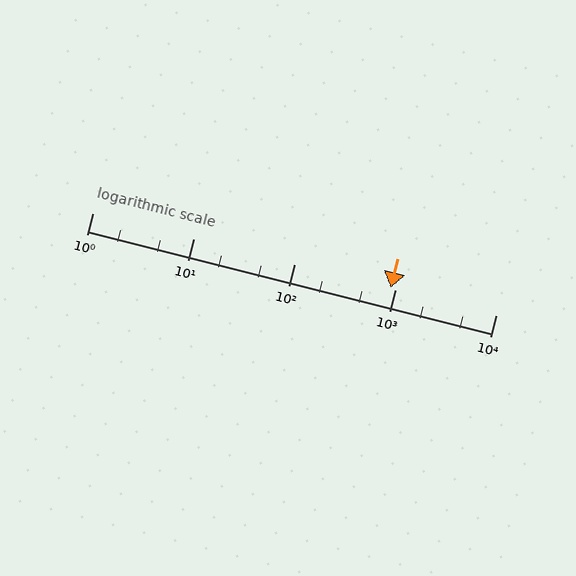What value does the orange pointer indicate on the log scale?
The pointer indicates approximately 900.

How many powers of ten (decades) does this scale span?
The scale spans 4 decades, from 1 to 10000.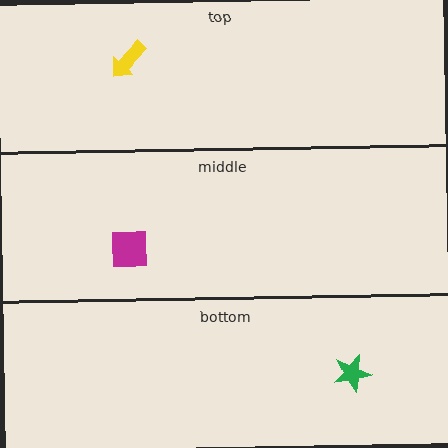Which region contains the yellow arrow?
The top region.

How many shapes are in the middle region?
1.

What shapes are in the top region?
The yellow arrow.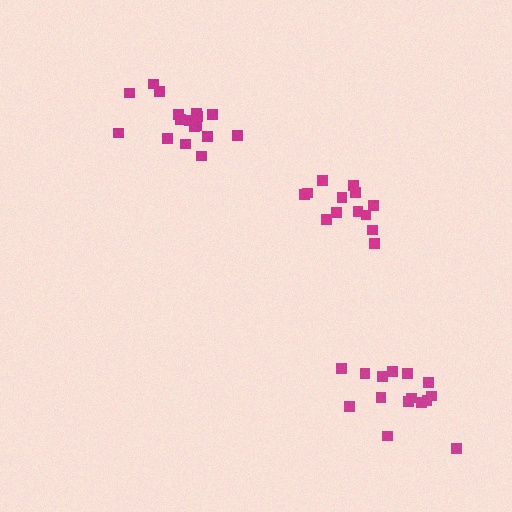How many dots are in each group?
Group 1: 13 dots, Group 2: 17 dots, Group 3: 15 dots (45 total).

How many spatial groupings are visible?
There are 3 spatial groupings.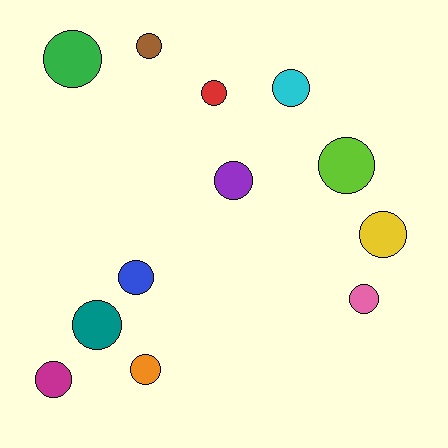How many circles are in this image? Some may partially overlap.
There are 12 circles.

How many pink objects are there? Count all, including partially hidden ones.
There is 1 pink object.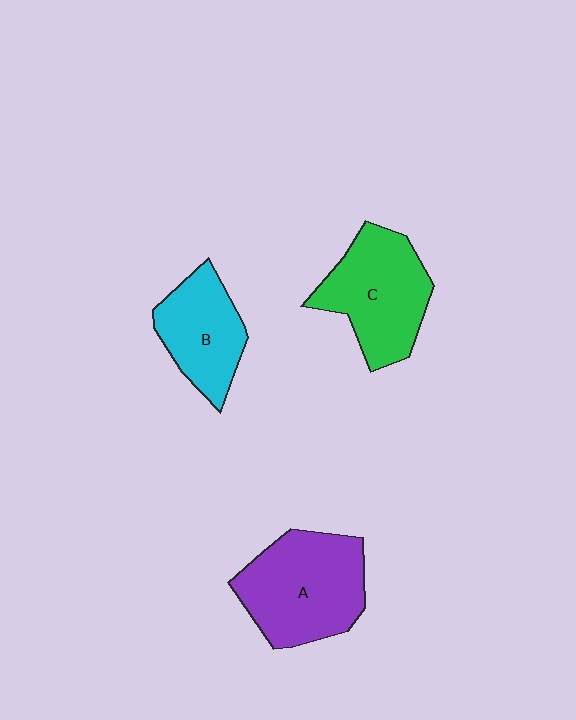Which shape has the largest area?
Shape A (purple).